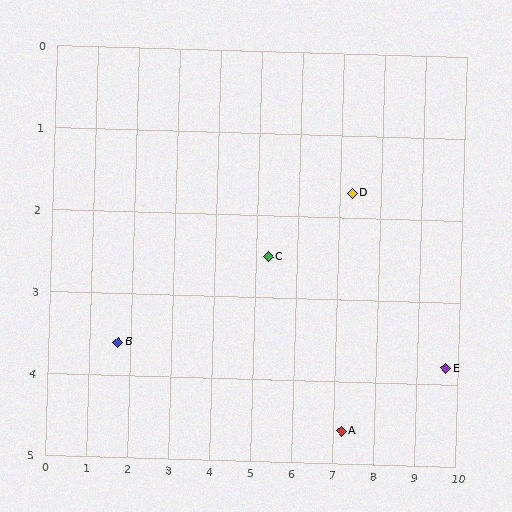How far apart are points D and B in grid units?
Points D and B are about 5.9 grid units apart.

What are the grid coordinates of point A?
Point A is at approximately (7.2, 4.6).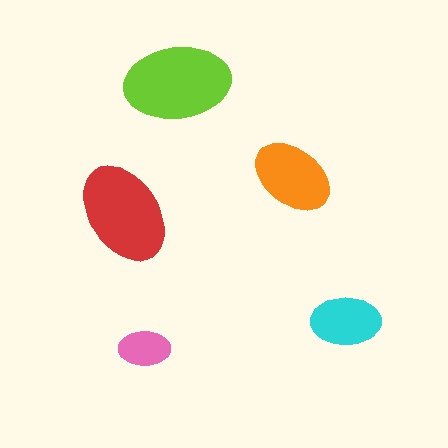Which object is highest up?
The lime ellipse is topmost.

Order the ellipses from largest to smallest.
the lime one, the red one, the orange one, the cyan one, the pink one.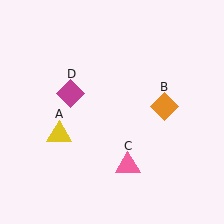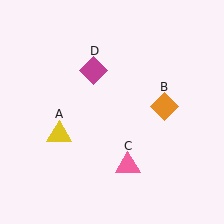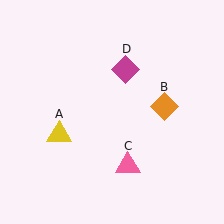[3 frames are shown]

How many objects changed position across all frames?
1 object changed position: magenta diamond (object D).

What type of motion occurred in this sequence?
The magenta diamond (object D) rotated clockwise around the center of the scene.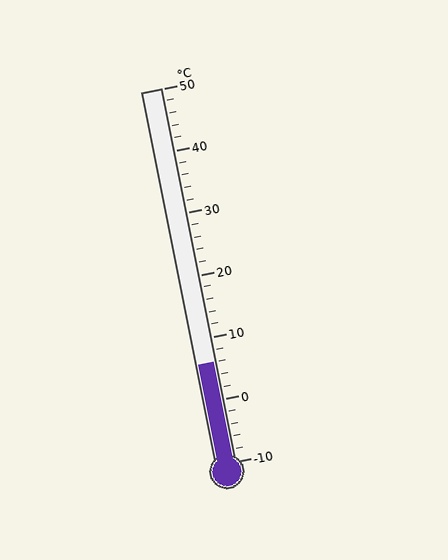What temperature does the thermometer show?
The thermometer shows approximately 6°C.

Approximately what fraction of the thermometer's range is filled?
The thermometer is filled to approximately 25% of its range.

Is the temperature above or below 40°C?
The temperature is below 40°C.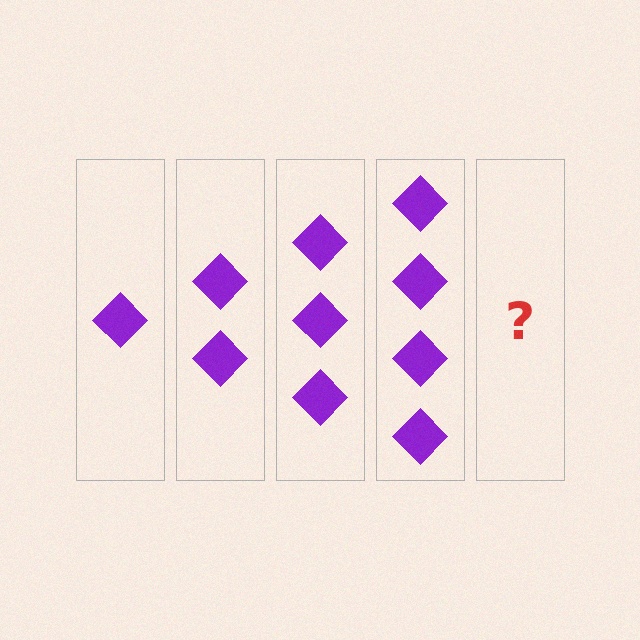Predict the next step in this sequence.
The next step is 5 diamonds.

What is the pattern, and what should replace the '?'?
The pattern is that each step adds one more diamond. The '?' should be 5 diamonds.